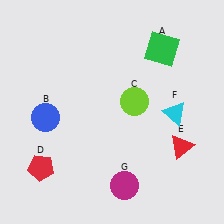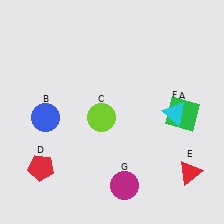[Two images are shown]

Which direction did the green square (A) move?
The green square (A) moved down.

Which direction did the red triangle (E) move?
The red triangle (E) moved down.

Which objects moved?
The objects that moved are: the green square (A), the lime circle (C), the red triangle (E).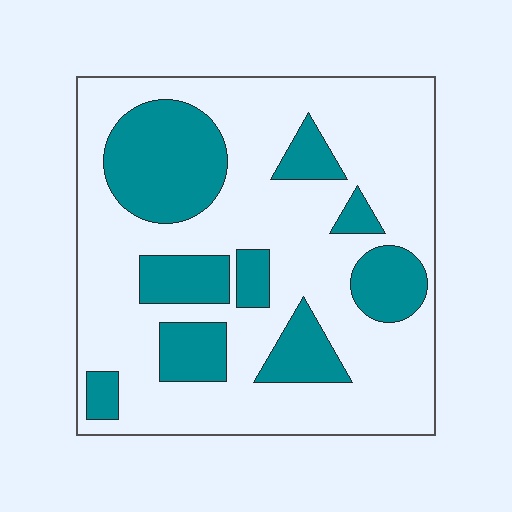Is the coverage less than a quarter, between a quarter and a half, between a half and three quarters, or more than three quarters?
Between a quarter and a half.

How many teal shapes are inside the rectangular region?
9.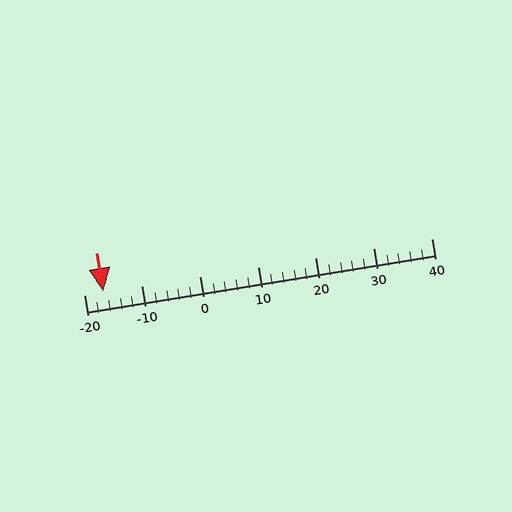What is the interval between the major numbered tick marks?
The major tick marks are spaced 10 units apart.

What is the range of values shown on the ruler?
The ruler shows values from -20 to 40.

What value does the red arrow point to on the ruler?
The red arrow points to approximately -17.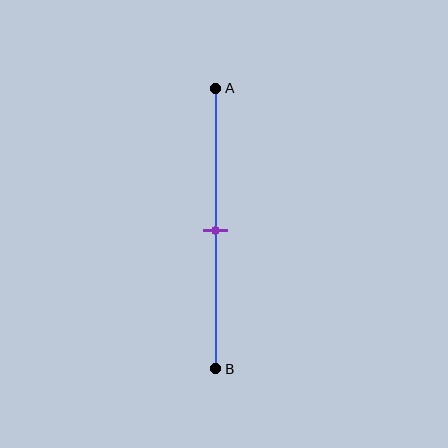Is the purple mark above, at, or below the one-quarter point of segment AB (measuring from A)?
The purple mark is below the one-quarter point of segment AB.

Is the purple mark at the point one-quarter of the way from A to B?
No, the mark is at about 50% from A, not at the 25% one-quarter point.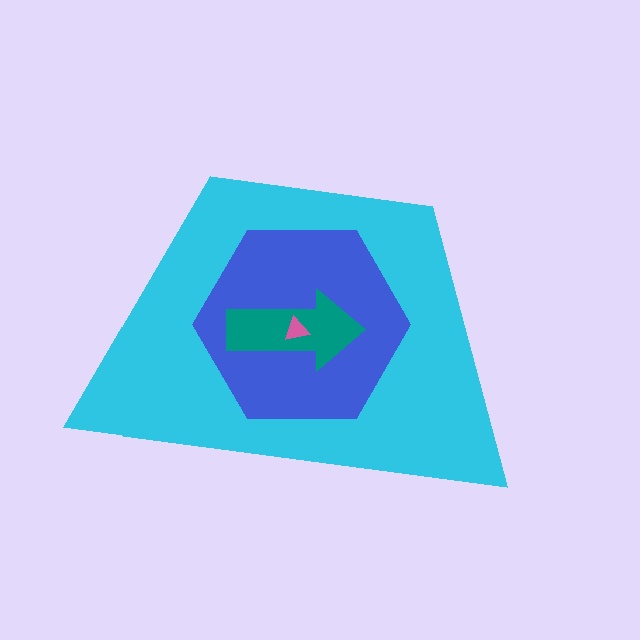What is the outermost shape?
The cyan trapezoid.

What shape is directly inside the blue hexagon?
The teal arrow.